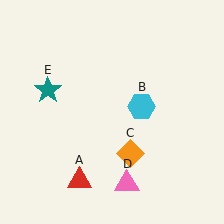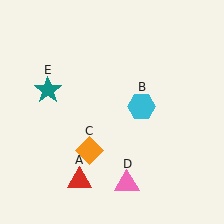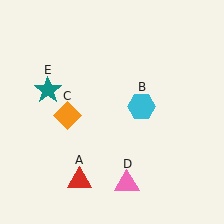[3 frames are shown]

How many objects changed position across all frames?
1 object changed position: orange diamond (object C).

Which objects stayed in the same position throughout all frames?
Red triangle (object A) and cyan hexagon (object B) and pink triangle (object D) and teal star (object E) remained stationary.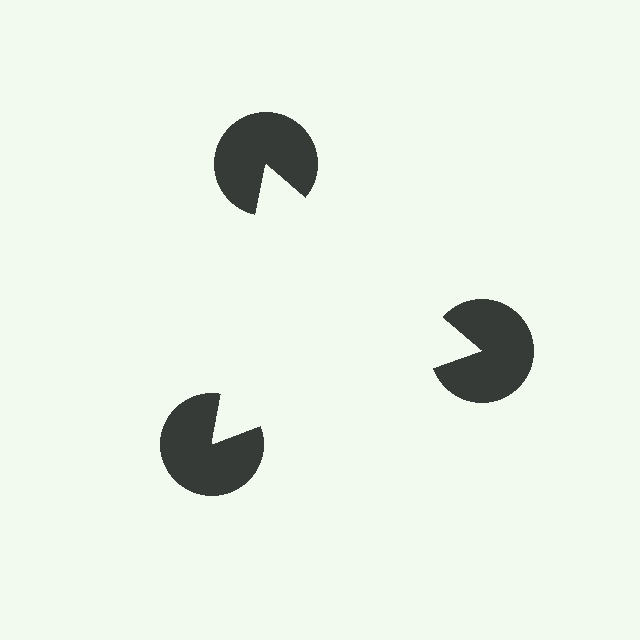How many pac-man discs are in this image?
There are 3 — one at each vertex of the illusory triangle.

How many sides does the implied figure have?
3 sides.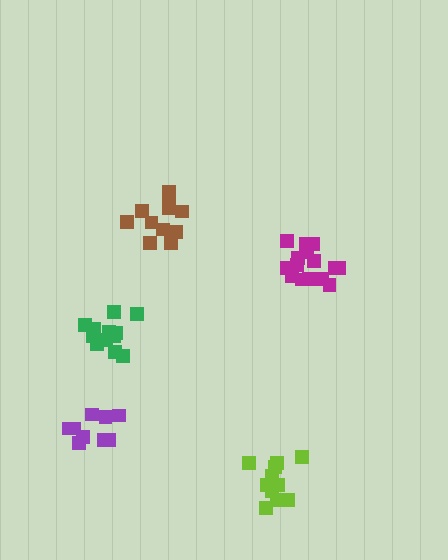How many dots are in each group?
Group 1: 11 dots, Group 2: 11 dots, Group 3: 9 dots, Group 4: 12 dots, Group 5: 15 dots (58 total).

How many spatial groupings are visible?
There are 5 spatial groupings.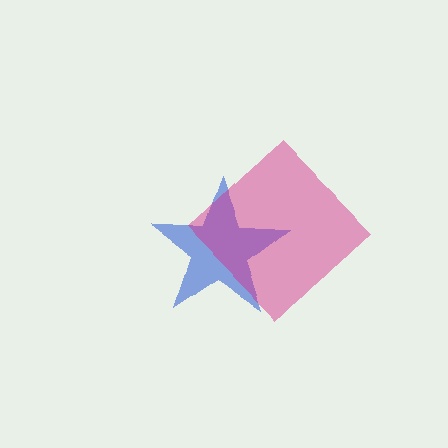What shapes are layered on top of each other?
The layered shapes are: a blue star, a magenta diamond.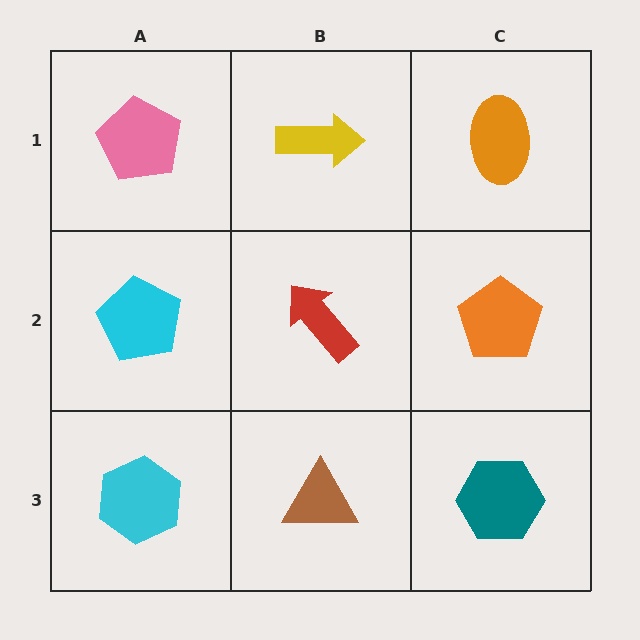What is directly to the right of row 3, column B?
A teal hexagon.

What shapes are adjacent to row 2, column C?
An orange ellipse (row 1, column C), a teal hexagon (row 3, column C), a red arrow (row 2, column B).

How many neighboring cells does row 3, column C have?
2.